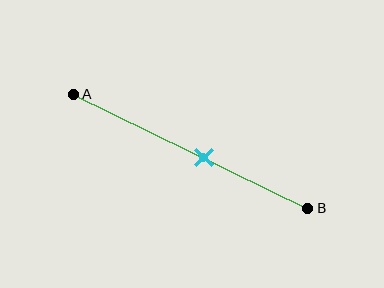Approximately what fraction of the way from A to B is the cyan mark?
The cyan mark is approximately 55% of the way from A to B.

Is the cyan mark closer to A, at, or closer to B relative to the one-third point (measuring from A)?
The cyan mark is closer to point B than the one-third point of segment AB.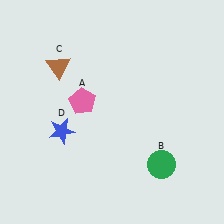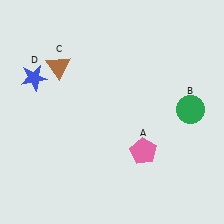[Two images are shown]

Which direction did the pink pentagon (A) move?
The pink pentagon (A) moved right.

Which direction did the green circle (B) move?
The green circle (B) moved up.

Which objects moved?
The objects that moved are: the pink pentagon (A), the green circle (B), the blue star (D).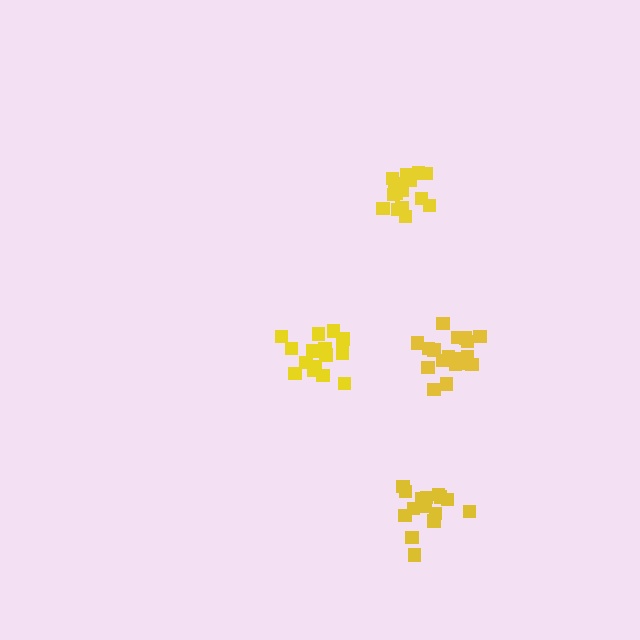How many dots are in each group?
Group 1: 16 dots, Group 2: 15 dots, Group 3: 15 dots, Group 4: 18 dots (64 total).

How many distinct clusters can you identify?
There are 4 distinct clusters.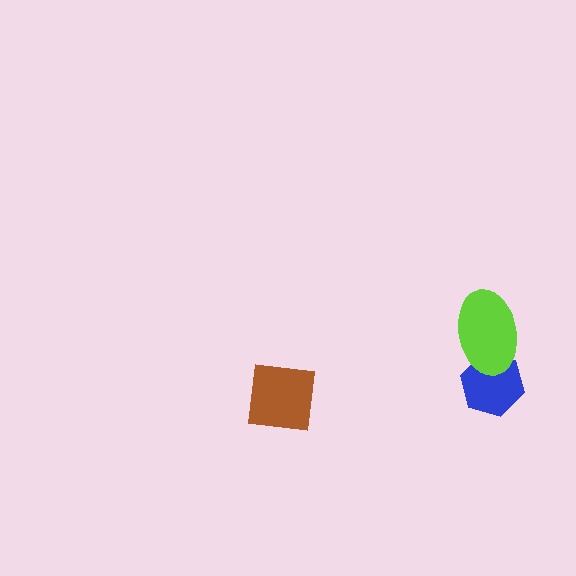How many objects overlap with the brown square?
0 objects overlap with the brown square.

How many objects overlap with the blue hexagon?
1 object overlaps with the blue hexagon.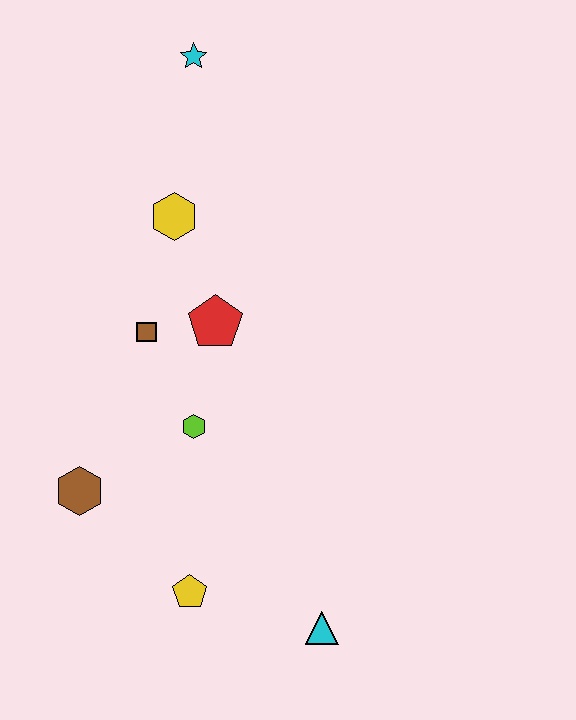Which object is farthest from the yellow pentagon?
The cyan star is farthest from the yellow pentagon.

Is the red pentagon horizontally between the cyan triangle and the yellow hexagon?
Yes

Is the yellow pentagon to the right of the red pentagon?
No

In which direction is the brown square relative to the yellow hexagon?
The brown square is below the yellow hexagon.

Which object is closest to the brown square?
The red pentagon is closest to the brown square.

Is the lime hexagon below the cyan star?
Yes